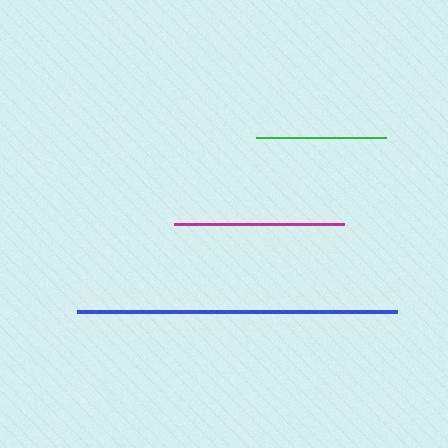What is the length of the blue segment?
The blue segment is approximately 320 pixels long.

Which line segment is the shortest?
The green line is the shortest at approximately 130 pixels.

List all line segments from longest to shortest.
From longest to shortest: blue, magenta, green.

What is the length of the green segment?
The green segment is approximately 130 pixels long.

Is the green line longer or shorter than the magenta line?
The magenta line is longer than the green line.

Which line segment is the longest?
The blue line is the longest at approximately 320 pixels.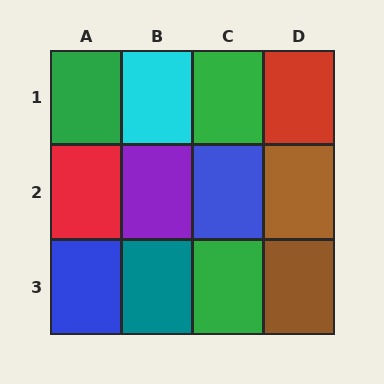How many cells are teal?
1 cell is teal.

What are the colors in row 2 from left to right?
Red, purple, blue, brown.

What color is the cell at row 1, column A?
Green.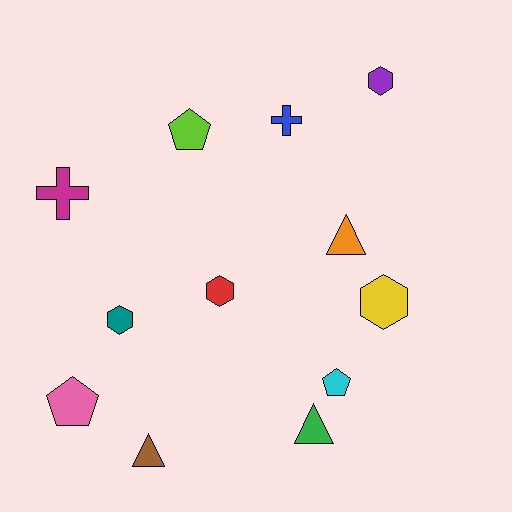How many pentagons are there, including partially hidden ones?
There are 3 pentagons.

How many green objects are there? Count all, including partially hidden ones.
There is 1 green object.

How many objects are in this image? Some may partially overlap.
There are 12 objects.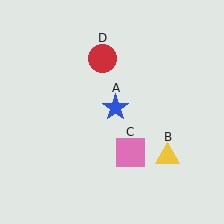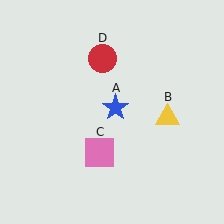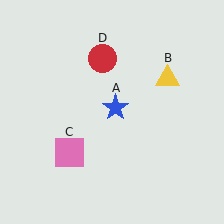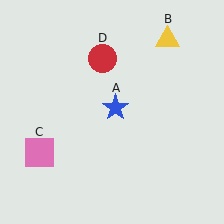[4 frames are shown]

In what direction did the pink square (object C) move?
The pink square (object C) moved left.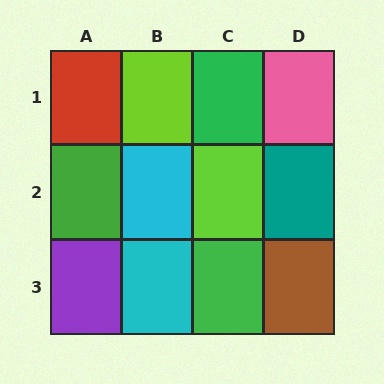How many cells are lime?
2 cells are lime.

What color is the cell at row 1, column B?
Lime.